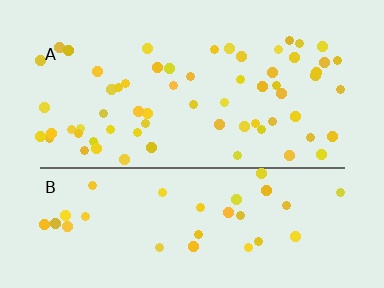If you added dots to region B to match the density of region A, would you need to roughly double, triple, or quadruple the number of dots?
Approximately double.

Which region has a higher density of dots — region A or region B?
A (the top).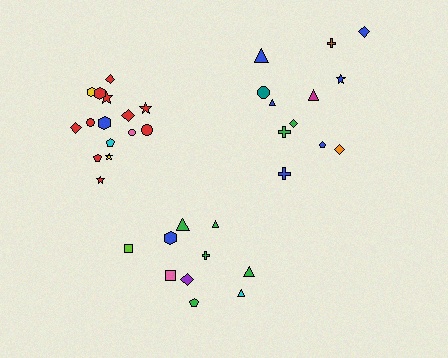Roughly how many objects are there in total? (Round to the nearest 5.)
Roughly 35 objects in total.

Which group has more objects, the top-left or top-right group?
The top-left group.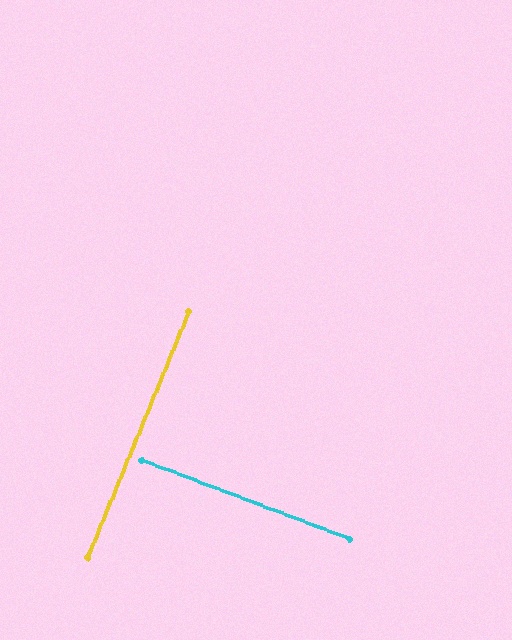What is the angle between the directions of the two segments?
Approximately 88 degrees.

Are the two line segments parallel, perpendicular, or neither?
Perpendicular — they meet at approximately 88°.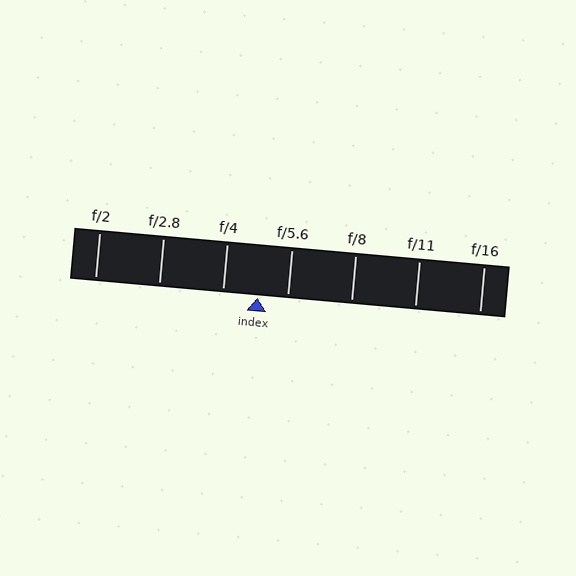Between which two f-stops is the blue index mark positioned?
The index mark is between f/4 and f/5.6.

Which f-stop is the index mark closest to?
The index mark is closest to f/5.6.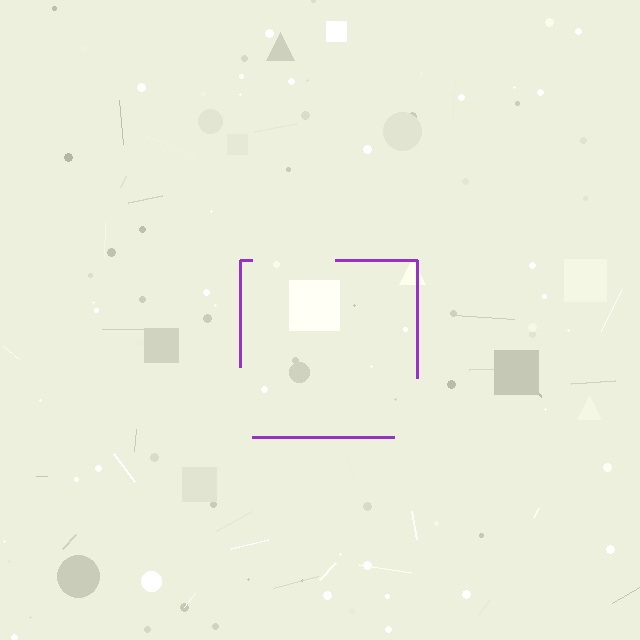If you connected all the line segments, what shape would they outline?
They would outline a square.